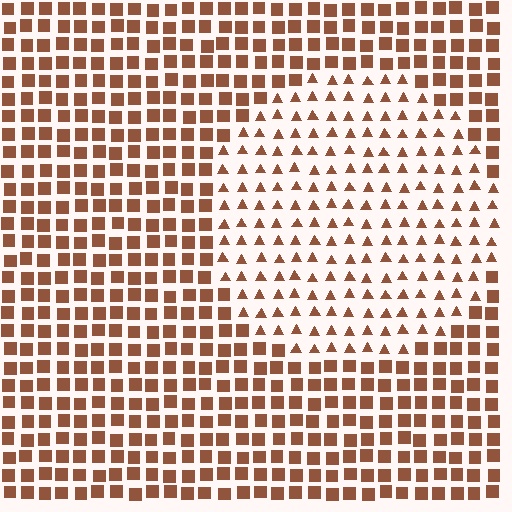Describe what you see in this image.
The image is filled with small brown elements arranged in a uniform grid. A circle-shaped region contains triangles, while the surrounding area contains squares. The boundary is defined purely by the change in element shape.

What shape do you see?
I see a circle.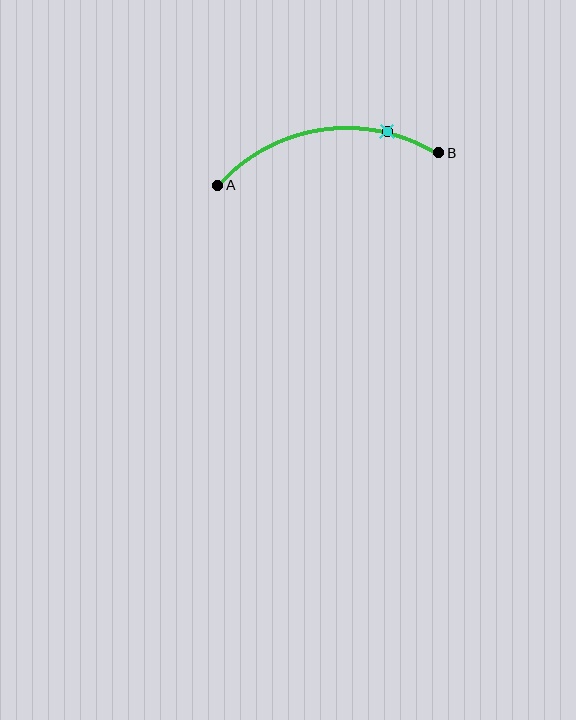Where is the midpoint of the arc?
The arc midpoint is the point on the curve farthest from the straight line joining A and B. It sits above that line.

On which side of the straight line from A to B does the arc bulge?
The arc bulges above the straight line connecting A and B.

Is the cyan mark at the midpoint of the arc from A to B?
No. The cyan mark lies on the arc but is closer to endpoint B. The arc midpoint would be at the point on the curve equidistant along the arc from both A and B.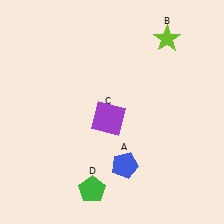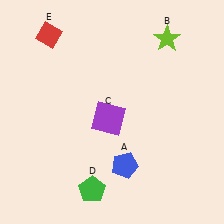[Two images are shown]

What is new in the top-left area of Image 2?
A red diamond (E) was added in the top-left area of Image 2.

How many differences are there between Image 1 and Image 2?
There is 1 difference between the two images.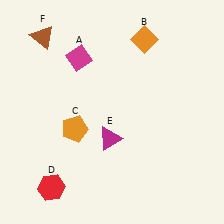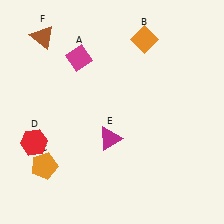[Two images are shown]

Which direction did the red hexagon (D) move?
The red hexagon (D) moved up.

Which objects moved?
The objects that moved are: the orange pentagon (C), the red hexagon (D).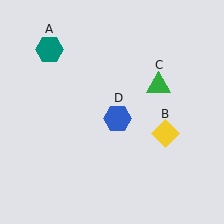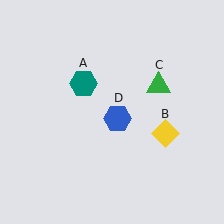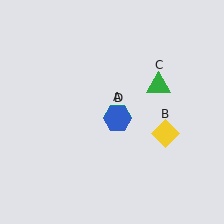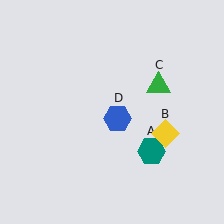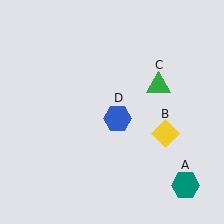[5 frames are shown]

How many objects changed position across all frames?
1 object changed position: teal hexagon (object A).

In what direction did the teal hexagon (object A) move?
The teal hexagon (object A) moved down and to the right.